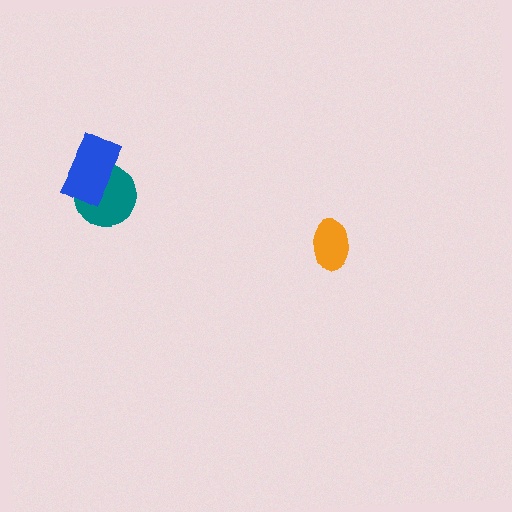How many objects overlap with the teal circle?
1 object overlaps with the teal circle.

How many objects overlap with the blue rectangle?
1 object overlaps with the blue rectangle.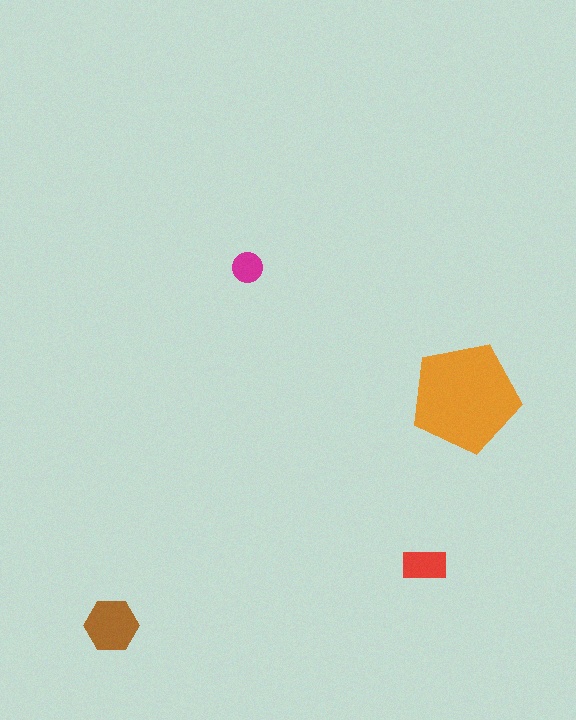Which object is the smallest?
The magenta circle.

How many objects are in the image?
There are 4 objects in the image.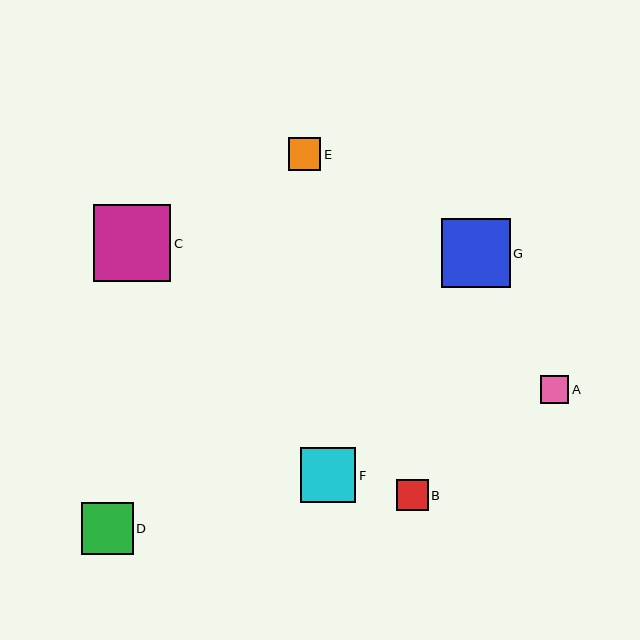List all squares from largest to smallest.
From largest to smallest: C, G, F, D, E, B, A.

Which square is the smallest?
Square A is the smallest with a size of approximately 28 pixels.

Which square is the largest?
Square C is the largest with a size of approximately 77 pixels.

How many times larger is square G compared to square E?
Square G is approximately 2.1 times the size of square E.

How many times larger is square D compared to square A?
Square D is approximately 1.8 times the size of square A.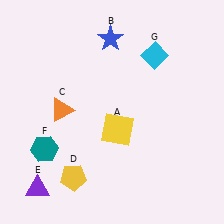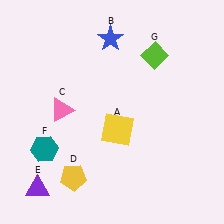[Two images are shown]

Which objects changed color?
C changed from orange to pink. G changed from cyan to lime.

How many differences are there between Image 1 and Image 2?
There are 2 differences between the two images.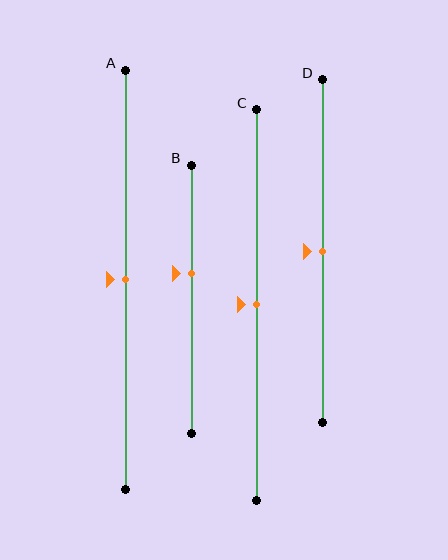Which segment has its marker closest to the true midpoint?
Segment A has its marker closest to the true midpoint.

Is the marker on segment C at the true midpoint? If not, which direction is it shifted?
Yes, the marker on segment C is at the true midpoint.